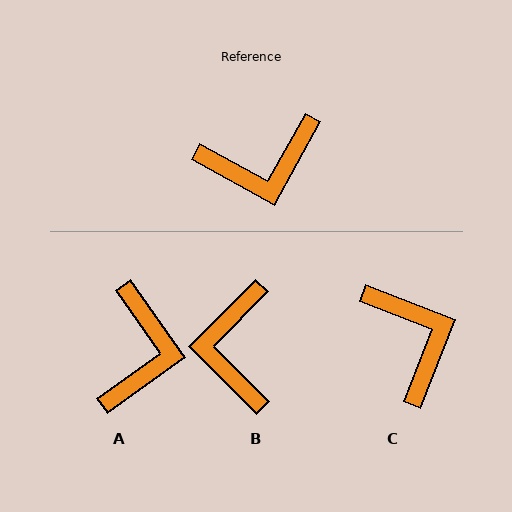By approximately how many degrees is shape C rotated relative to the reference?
Approximately 98 degrees counter-clockwise.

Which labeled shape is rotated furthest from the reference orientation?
B, about 106 degrees away.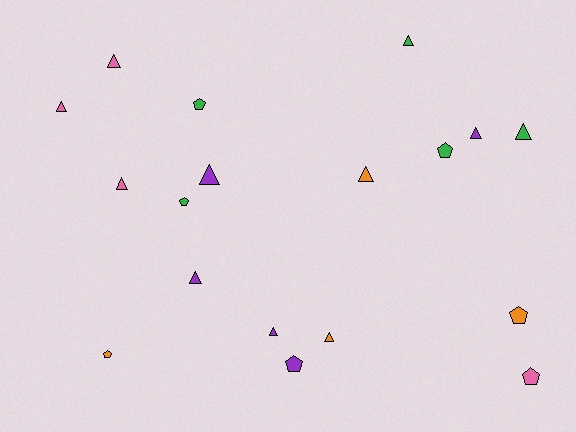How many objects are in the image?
There are 18 objects.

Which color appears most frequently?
Green, with 5 objects.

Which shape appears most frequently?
Triangle, with 11 objects.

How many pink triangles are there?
There are 3 pink triangles.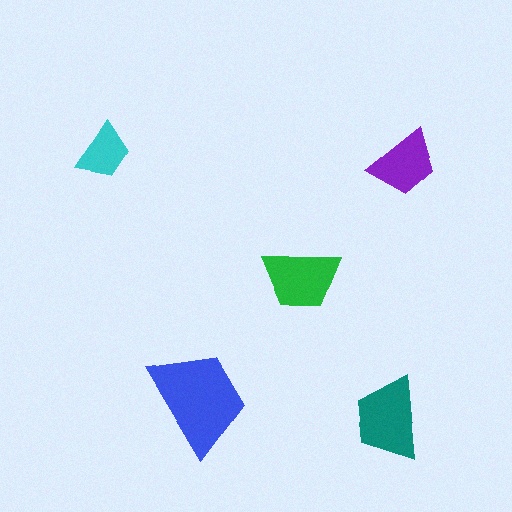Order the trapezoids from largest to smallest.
the blue one, the teal one, the green one, the purple one, the cyan one.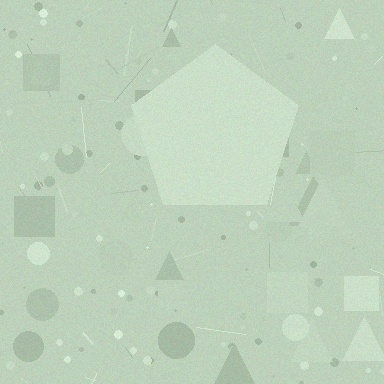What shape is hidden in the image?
A pentagon is hidden in the image.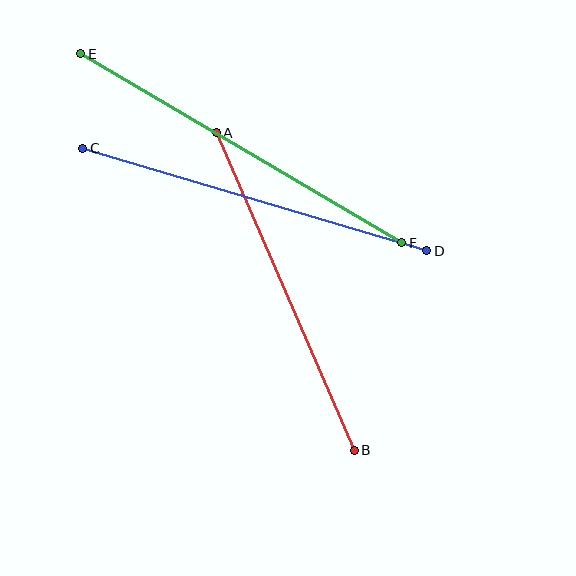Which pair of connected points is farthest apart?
Points E and F are farthest apart.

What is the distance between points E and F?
The distance is approximately 373 pixels.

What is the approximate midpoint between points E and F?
The midpoint is at approximately (241, 148) pixels.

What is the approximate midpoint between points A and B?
The midpoint is at approximately (285, 291) pixels.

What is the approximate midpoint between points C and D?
The midpoint is at approximately (255, 200) pixels.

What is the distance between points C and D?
The distance is approximately 359 pixels.